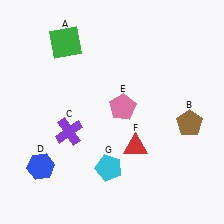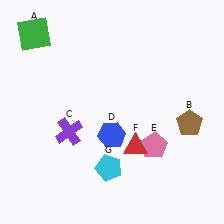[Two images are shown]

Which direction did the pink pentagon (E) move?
The pink pentagon (E) moved down.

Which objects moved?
The objects that moved are: the green square (A), the blue hexagon (D), the pink pentagon (E).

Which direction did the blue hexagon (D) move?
The blue hexagon (D) moved right.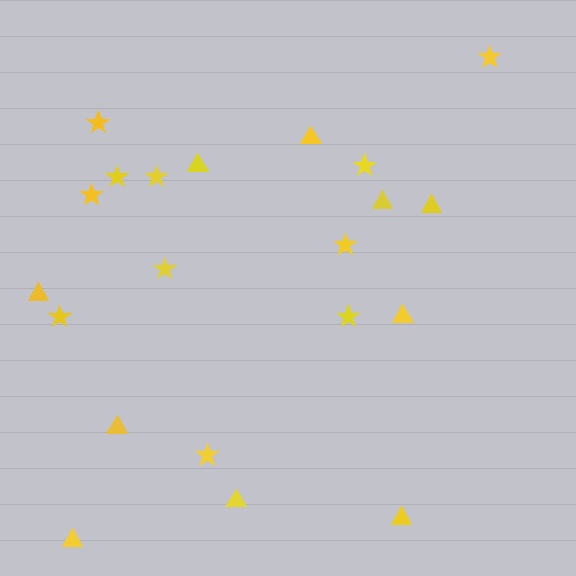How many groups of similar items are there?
There are 2 groups: one group of stars (11) and one group of triangles (10).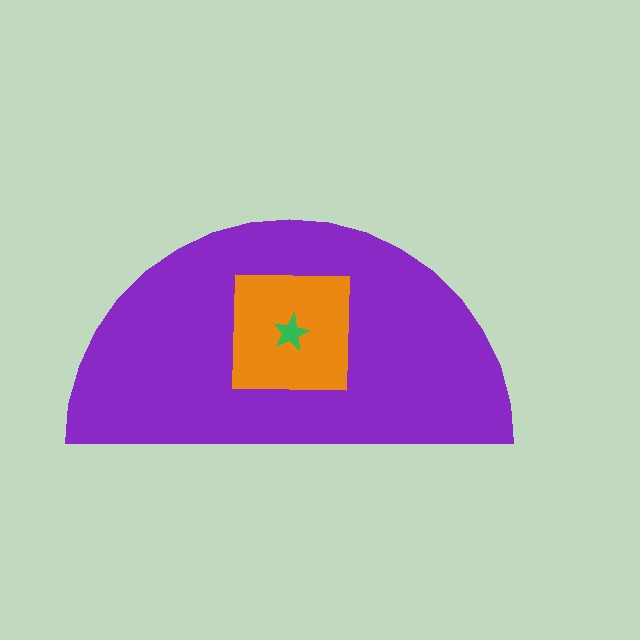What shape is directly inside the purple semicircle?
The orange square.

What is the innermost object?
The green star.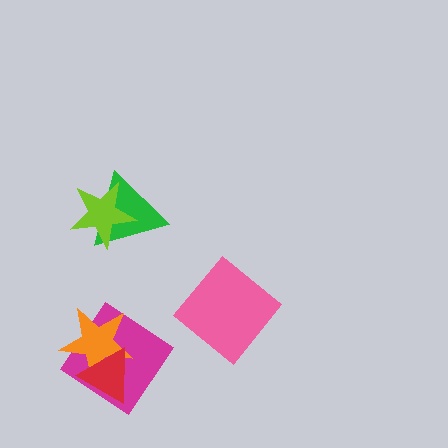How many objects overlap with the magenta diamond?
2 objects overlap with the magenta diamond.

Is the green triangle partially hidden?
Yes, it is partially covered by another shape.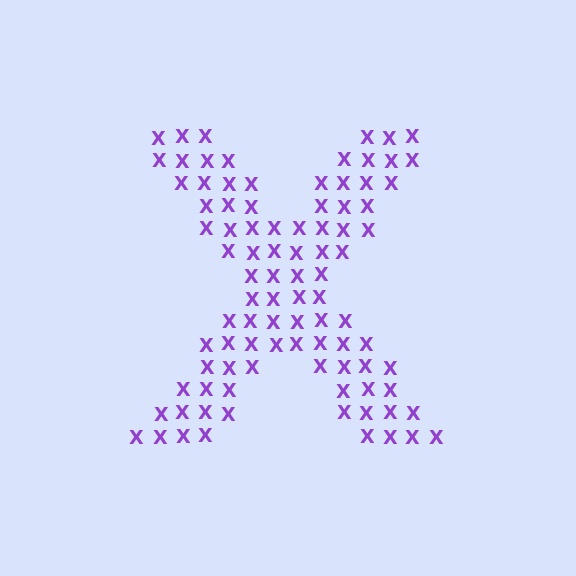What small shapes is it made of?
It is made of small letter X's.